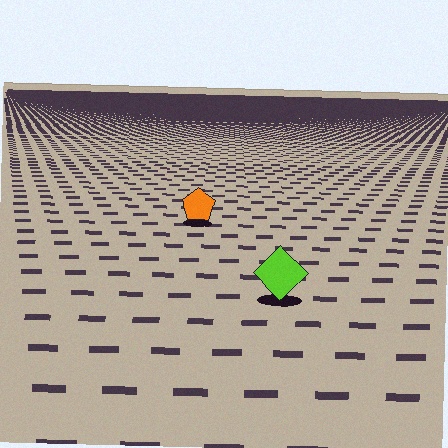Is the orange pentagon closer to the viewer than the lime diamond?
No. The lime diamond is closer — you can tell from the texture gradient: the ground texture is coarser near it.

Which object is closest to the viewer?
The lime diamond is closest. The texture marks near it are larger and more spread out.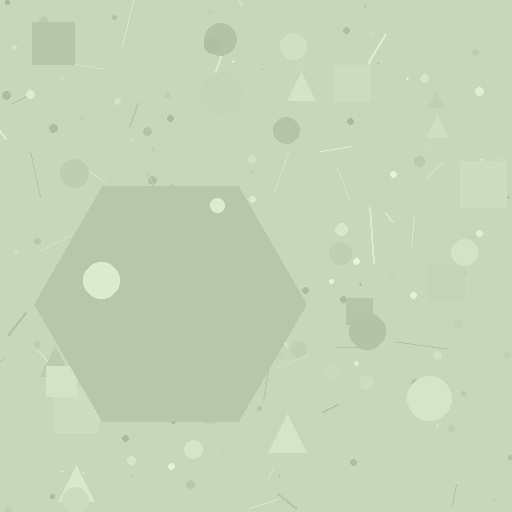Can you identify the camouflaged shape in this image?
The camouflaged shape is a hexagon.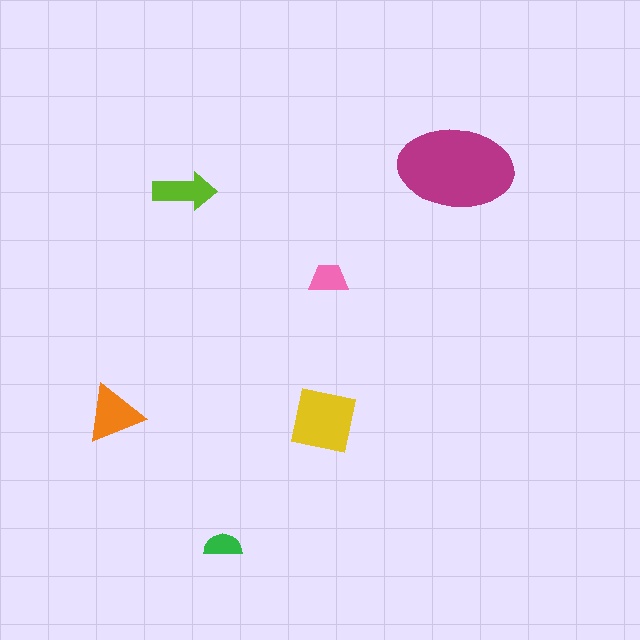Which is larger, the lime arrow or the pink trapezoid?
The lime arrow.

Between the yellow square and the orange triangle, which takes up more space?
The yellow square.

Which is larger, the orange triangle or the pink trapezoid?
The orange triangle.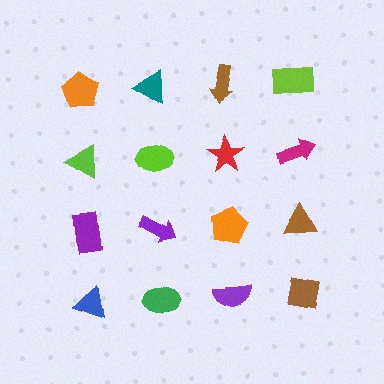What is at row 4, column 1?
A blue triangle.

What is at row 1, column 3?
A brown arrow.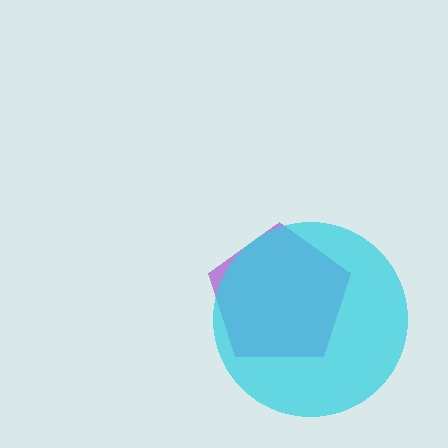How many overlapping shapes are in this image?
There are 2 overlapping shapes in the image.